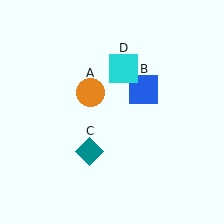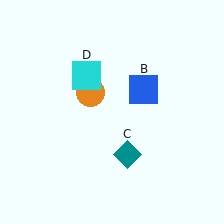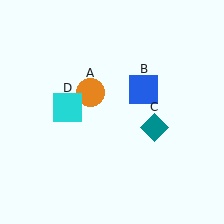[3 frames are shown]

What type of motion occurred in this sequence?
The teal diamond (object C), cyan square (object D) rotated counterclockwise around the center of the scene.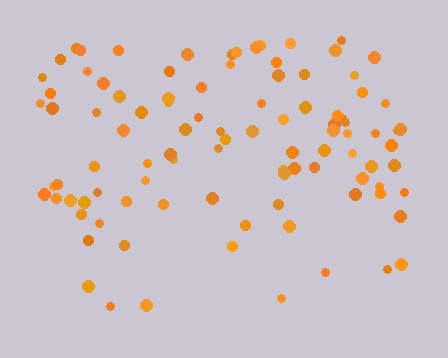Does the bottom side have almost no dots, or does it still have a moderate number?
Still a moderate number, just noticeably fewer than the top.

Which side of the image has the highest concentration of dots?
The top.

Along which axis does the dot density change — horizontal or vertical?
Vertical.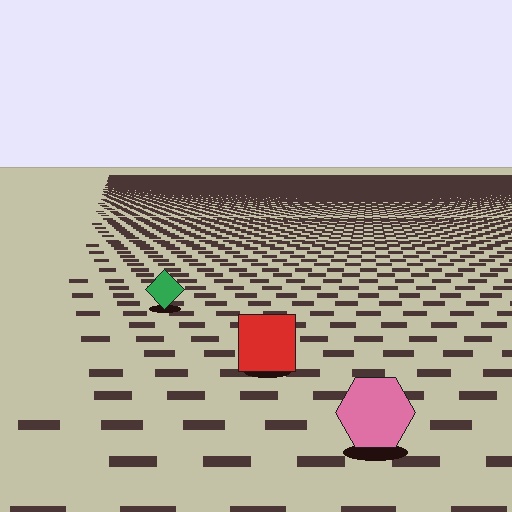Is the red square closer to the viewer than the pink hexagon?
No. The pink hexagon is closer — you can tell from the texture gradient: the ground texture is coarser near it.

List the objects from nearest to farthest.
From nearest to farthest: the pink hexagon, the red square, the green diamond.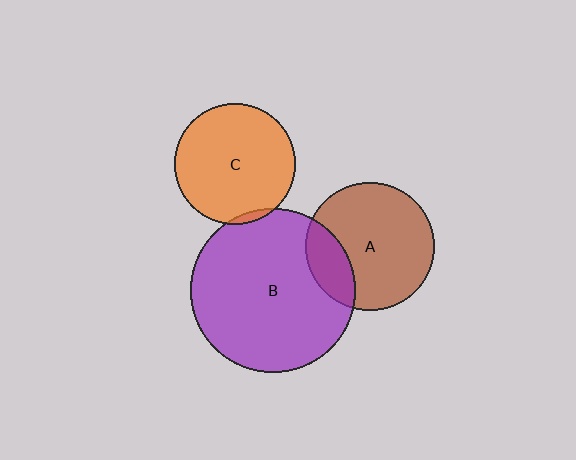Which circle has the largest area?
Circle B (purple).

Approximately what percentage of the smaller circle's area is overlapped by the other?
Approximately 5%.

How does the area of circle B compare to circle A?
Approximately 1.6 times.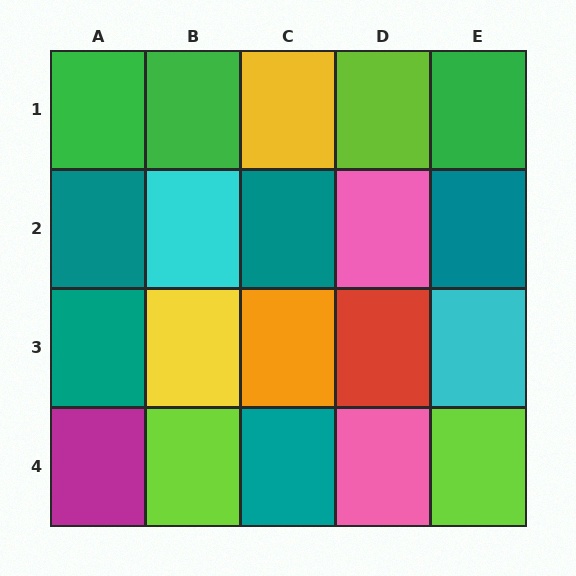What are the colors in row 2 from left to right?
Teal, cyan, teal, pink, teal.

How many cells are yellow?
2 cells are yellow.